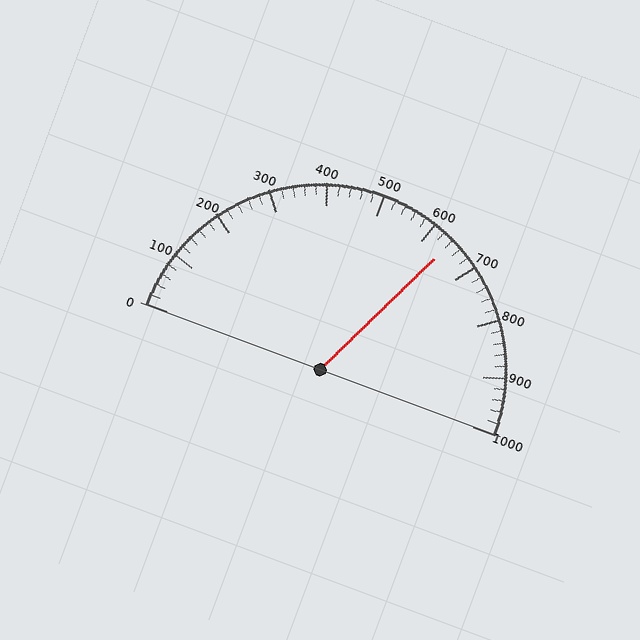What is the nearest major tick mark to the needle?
The nearest major tick mark is 600.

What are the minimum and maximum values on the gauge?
The gauge ranges from 0 to 1000.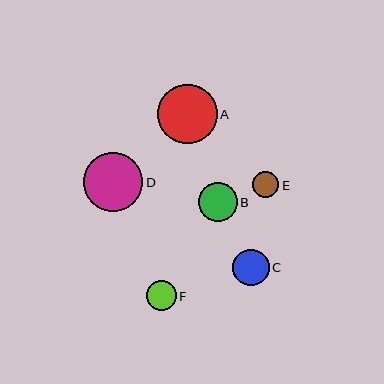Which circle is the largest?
Circle A is the largest with a size of approximately 59 pixels.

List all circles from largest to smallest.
From largest to smallest: A, D, B, C, F, E.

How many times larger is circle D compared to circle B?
Circle D is approximately 1.5 times the size of circle B.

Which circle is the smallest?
Circle E is the smallest with a size of approximately 26 pixels.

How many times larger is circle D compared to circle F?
Circle D is approximately 2.0 times the size of circle F.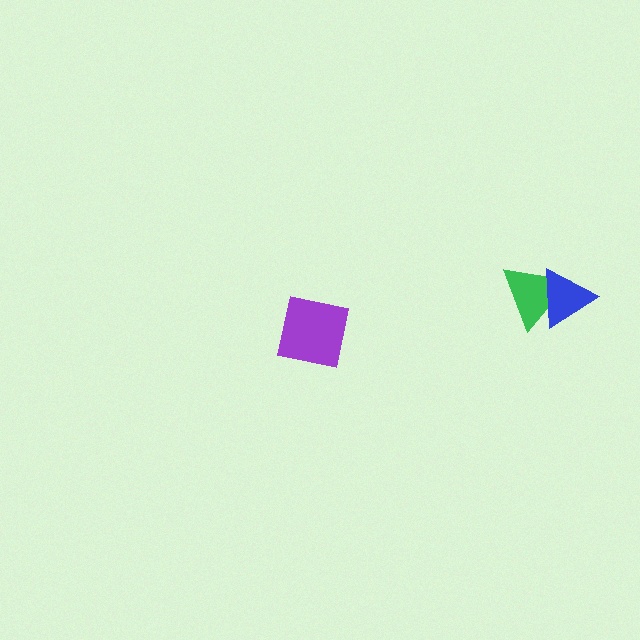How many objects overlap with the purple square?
0 objects overlap with the purple square.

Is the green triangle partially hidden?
Yes, it is partially covered by another shape.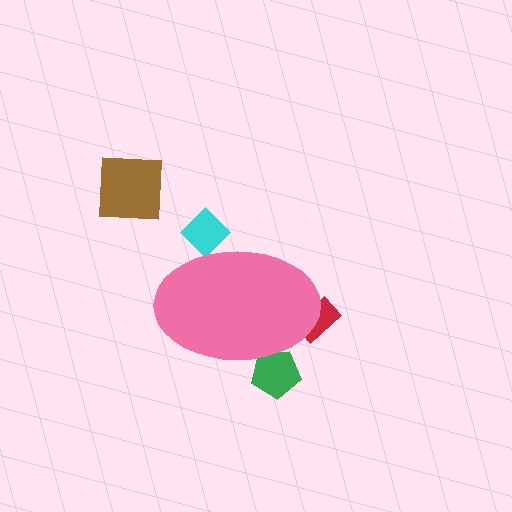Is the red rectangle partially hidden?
Yes, the red rectangle is partially hidden behind the pink ellipse.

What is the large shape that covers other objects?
A pink ellipse.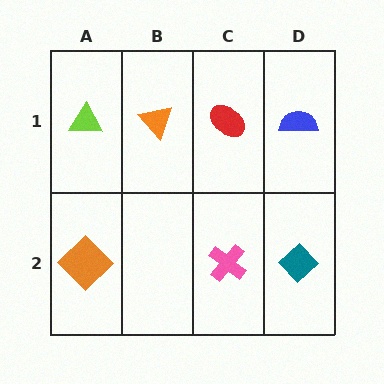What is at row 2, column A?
An orange diamond.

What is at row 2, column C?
A pink cross.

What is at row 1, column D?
A blue semicircle.